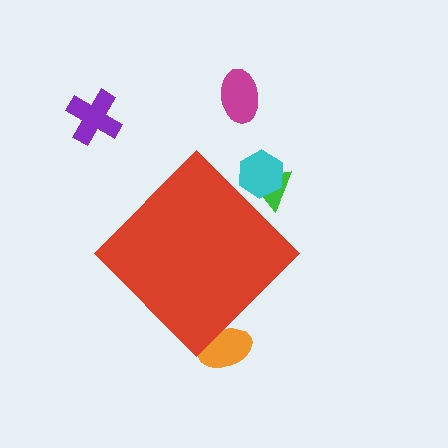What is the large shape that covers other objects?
A red diamond.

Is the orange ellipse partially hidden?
Yes, the orange ellipse is partially hidden behind the red diamond.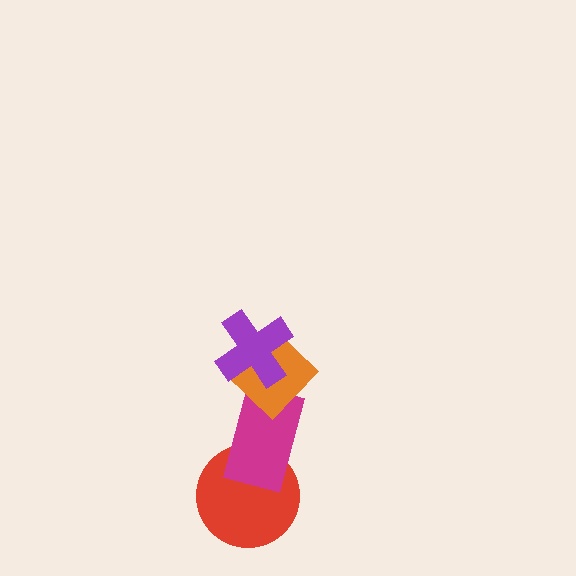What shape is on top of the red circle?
The magenta rectangle is on top of the red circle.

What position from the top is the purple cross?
The purple cross is 1st from the top.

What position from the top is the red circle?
The red circle is 4th from the top.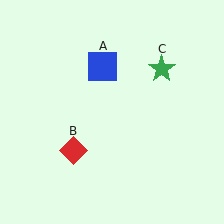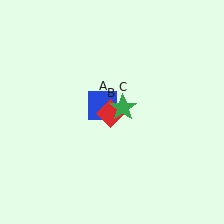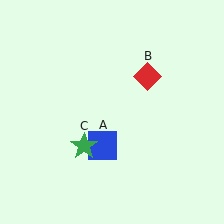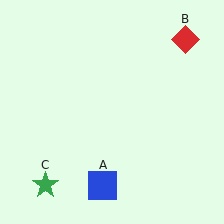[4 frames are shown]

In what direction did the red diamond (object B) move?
The red diamond (object B) moved up and to the right.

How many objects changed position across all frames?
3 objects changed position: blue square (object A), red diamond (object B), green star (object C).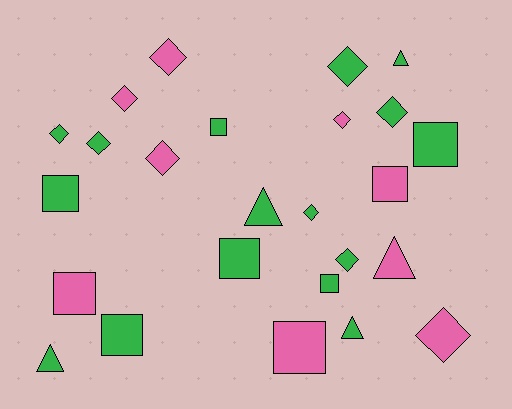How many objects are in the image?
There are 25 objects.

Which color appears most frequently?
Green, with 16 objects.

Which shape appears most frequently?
Diamond, with 11 objects.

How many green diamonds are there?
There are 6 green diamonds.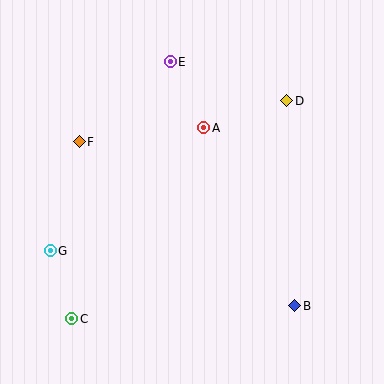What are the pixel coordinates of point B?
Point B is at (295, 306).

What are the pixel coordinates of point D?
Point D is at (287, 101).